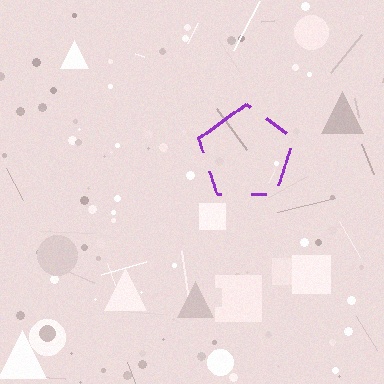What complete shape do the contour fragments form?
The contour fragments form a pentagon.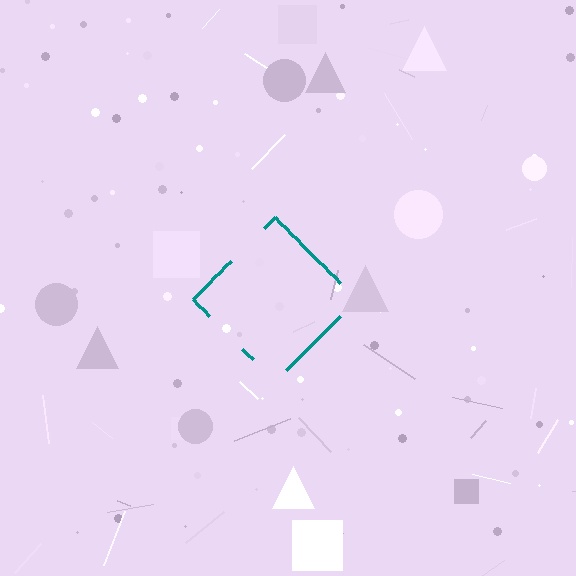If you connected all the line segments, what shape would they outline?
They would outline a diamond.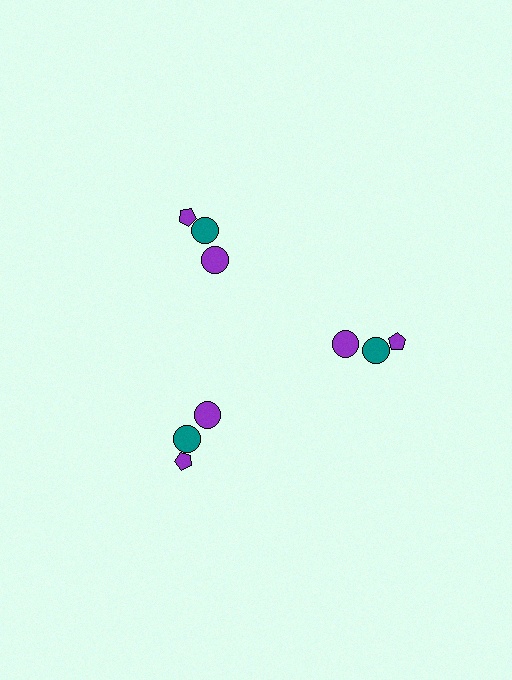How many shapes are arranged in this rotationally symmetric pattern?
There are 9 shapes, arranged in 3 groups of 3.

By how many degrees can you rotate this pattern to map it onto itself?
The pattern maps onto itself every 120 degrees of rotation.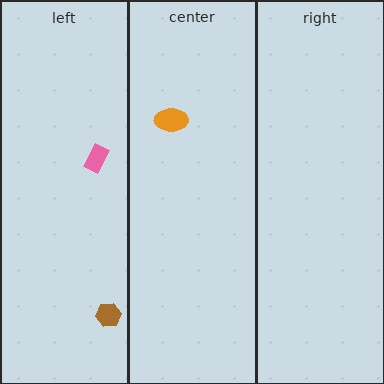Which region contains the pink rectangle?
The left region.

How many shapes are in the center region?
1.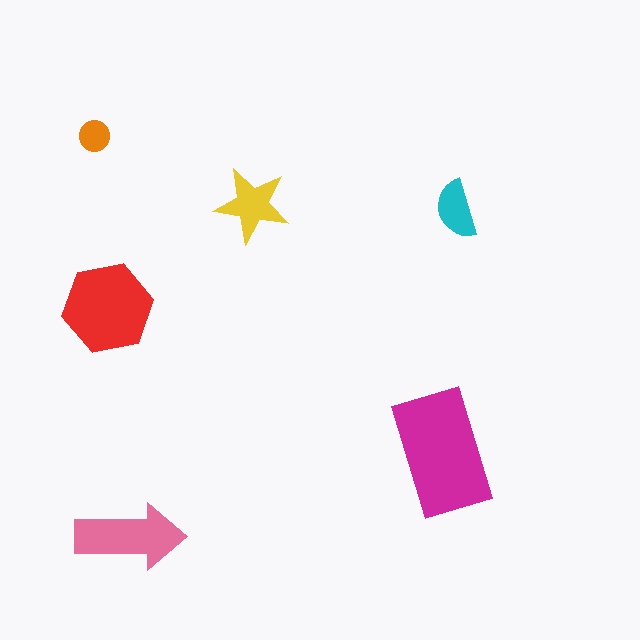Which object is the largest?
The magenta rectangle.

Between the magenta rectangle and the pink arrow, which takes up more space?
The magenta rectangle.